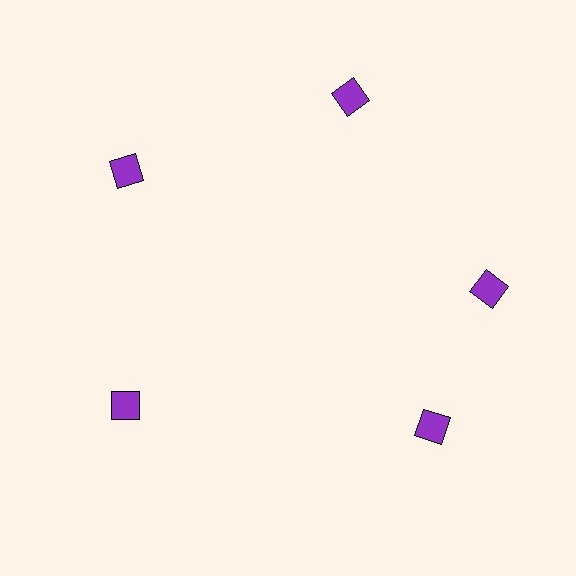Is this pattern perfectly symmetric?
No. The 5 purple squares are arranged in a ring, but one element near the 5 o'clock position is rotated out of alignment along the ring, breaking the 5-fold rotational symmetry.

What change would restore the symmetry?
The symmetry would be restored by rotating it back into even spacing with its neighbors so that all 5 squares sit at equal angles and equal distance from the center.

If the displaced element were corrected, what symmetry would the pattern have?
It would have 5-fold rotational symmetry — the pattern would map onto itself every 72 degrees.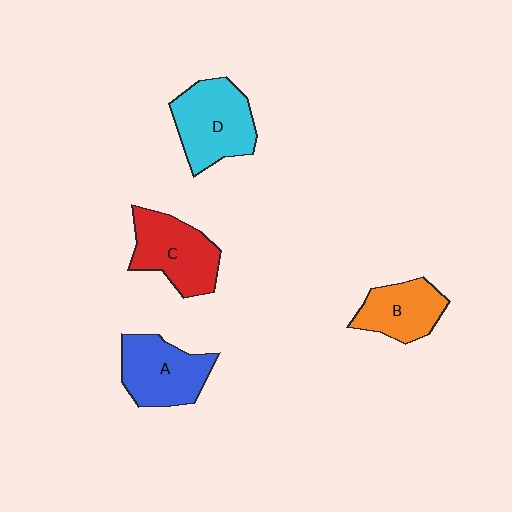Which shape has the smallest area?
Shape B (orange).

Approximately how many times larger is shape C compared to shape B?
Approximately 1.3 times.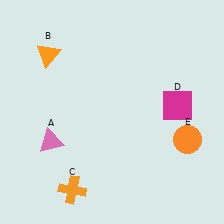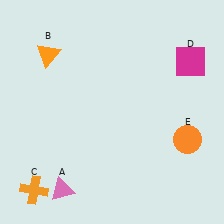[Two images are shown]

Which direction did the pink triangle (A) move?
The pink triangle (A) moved down.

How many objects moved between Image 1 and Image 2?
3 objects moved between the two images.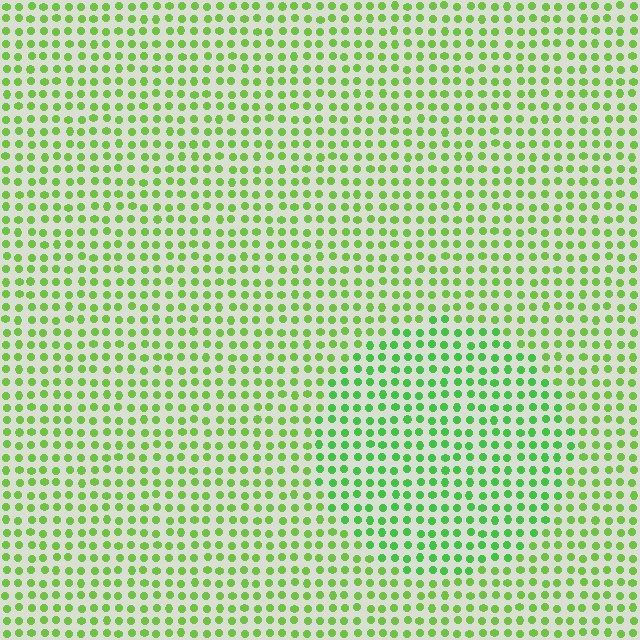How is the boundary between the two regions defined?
The boundary is defined purely by a slight shift in hue (about 22 degrees). Spacing, size, and orientation are identical on both sides.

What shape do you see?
I see a circle.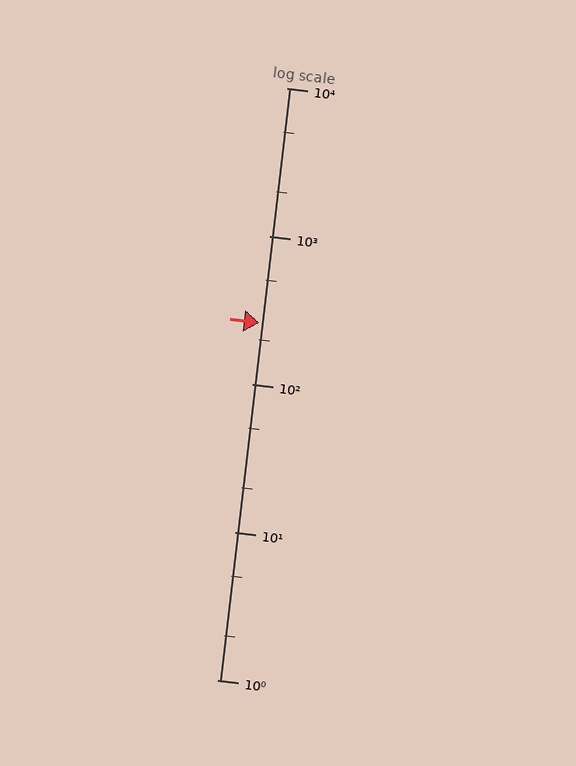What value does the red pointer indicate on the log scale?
The pointer indicates approximately 260.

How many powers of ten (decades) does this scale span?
The scale spans 4 decades, from 1 to 10000.